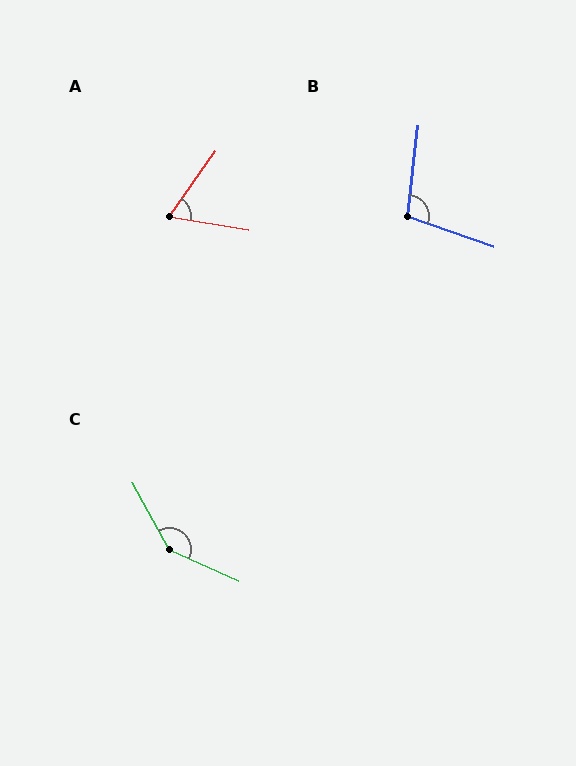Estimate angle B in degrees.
Approximately 103 degrees.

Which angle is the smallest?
A, at approximately 65 degrees.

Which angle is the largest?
C, at approximately 143 degrees.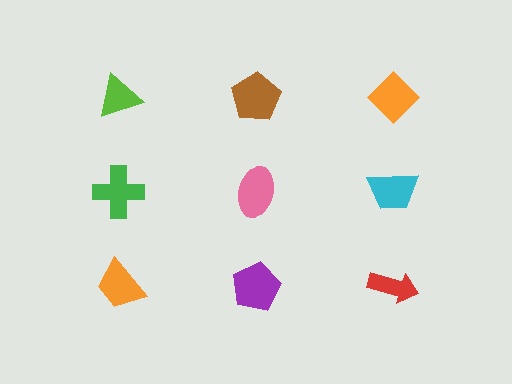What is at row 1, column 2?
A brown pentagon.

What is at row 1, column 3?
An orange diamond.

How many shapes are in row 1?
3 shapes.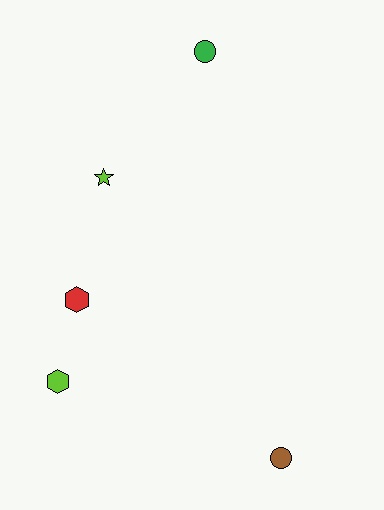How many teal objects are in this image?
There are no teal objects.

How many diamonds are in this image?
There are no diamonds.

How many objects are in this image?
There are 5 objects.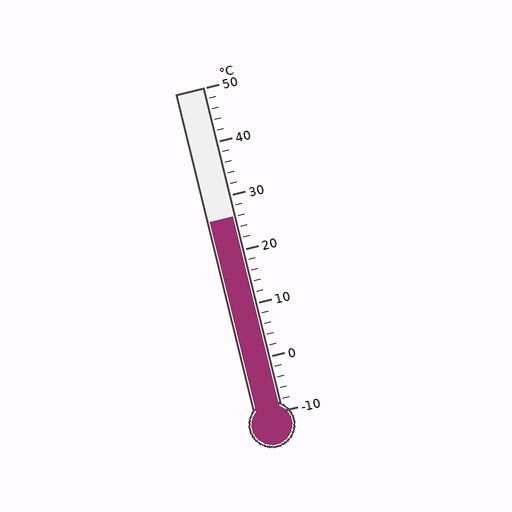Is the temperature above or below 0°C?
The temperature is above 0°C.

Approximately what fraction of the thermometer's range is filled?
The thermometer is filled to approximately 60% of its range.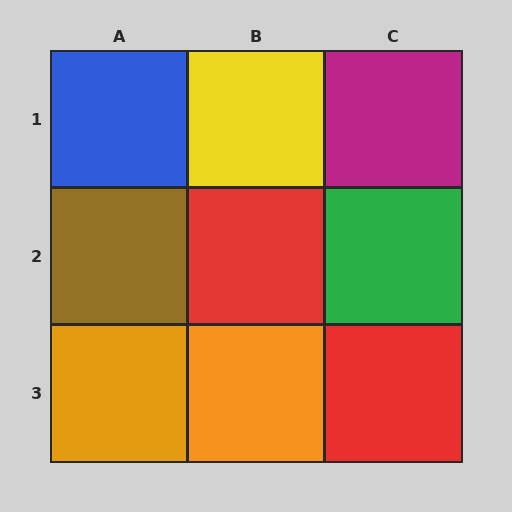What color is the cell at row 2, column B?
Red.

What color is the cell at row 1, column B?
Yellow.